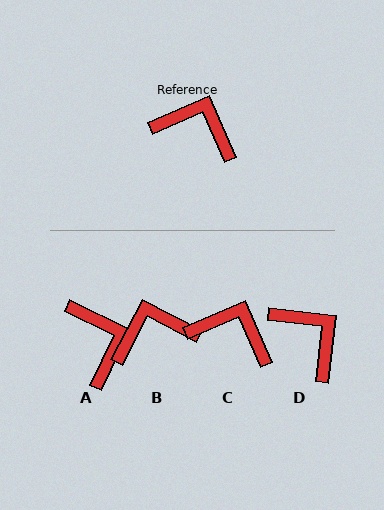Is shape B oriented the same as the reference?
No, it is off by about 39 degrees.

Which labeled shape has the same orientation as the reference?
C.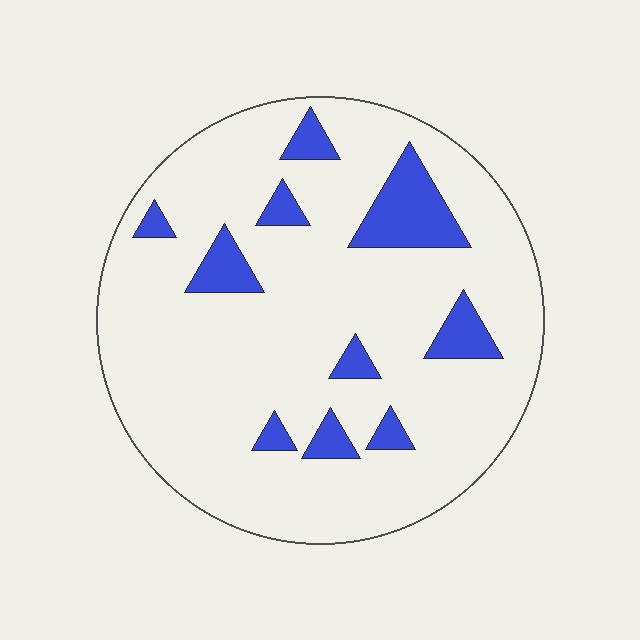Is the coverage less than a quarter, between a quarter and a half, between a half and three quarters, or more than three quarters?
Less than a quarter.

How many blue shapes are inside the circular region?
10.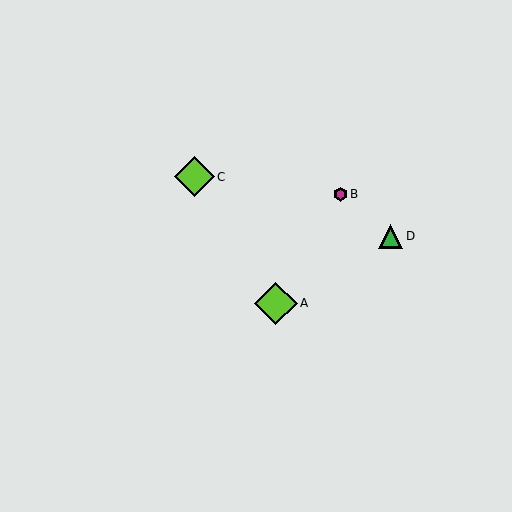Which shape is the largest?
The lime diamond (labeled A) is the largest.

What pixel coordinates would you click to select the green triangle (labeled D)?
Click at (391, 236) to select the green triangle D.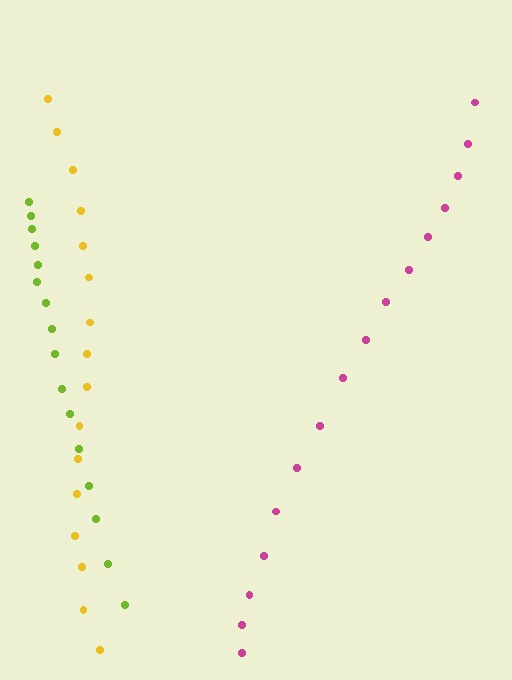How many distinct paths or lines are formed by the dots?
There are 3 distinct paths.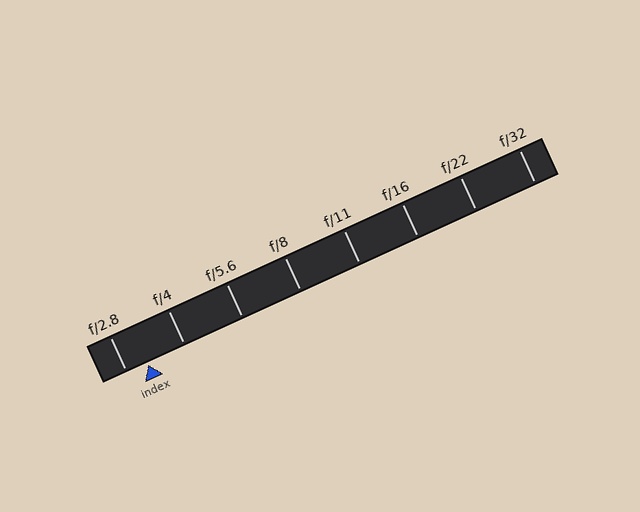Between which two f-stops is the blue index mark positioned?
The index mark is between f/2.8 and f/4.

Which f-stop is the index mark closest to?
The index mark is closest to f/2.8.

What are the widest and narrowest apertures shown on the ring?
The widest aperture shown is f/2.8 and the narrowest is f/32.